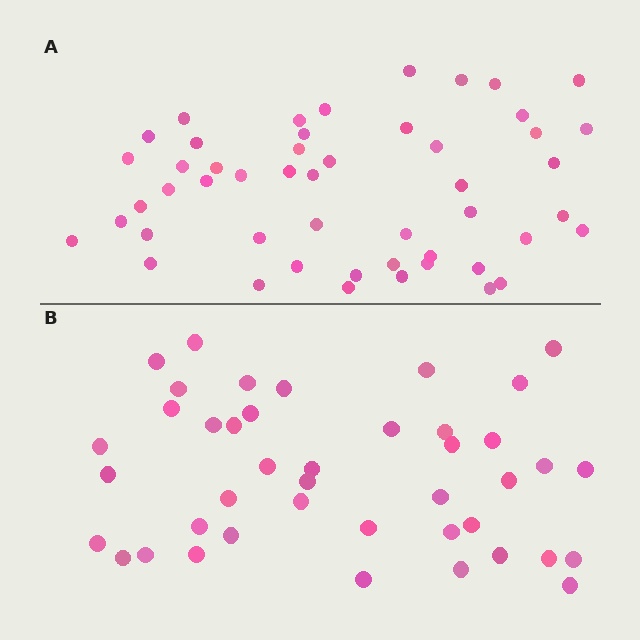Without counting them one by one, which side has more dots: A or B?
Region A (the top region) has more dots.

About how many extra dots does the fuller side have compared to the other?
Region A has roughly 8 or so more dots than region B.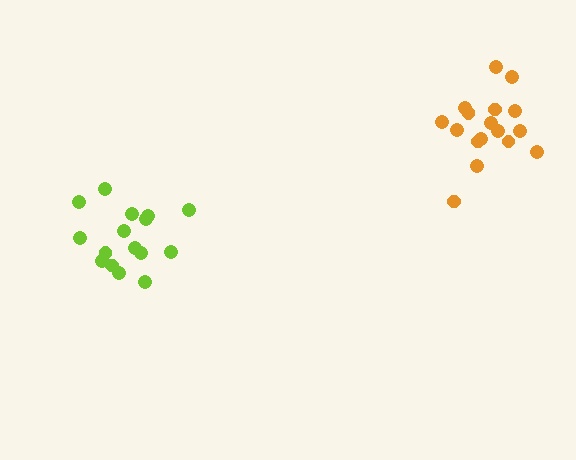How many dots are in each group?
Group 1: 16 dots, Group 2: 17 dots (33 total).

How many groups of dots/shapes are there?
There are 2 groups.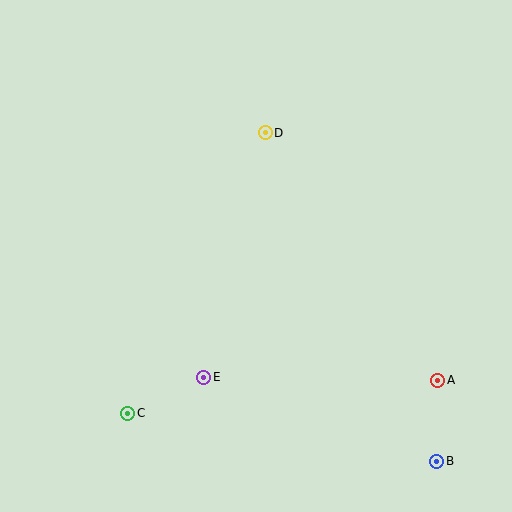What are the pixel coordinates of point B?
Point B is at (437, 461).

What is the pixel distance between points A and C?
The distance between A and C is 312 pixels.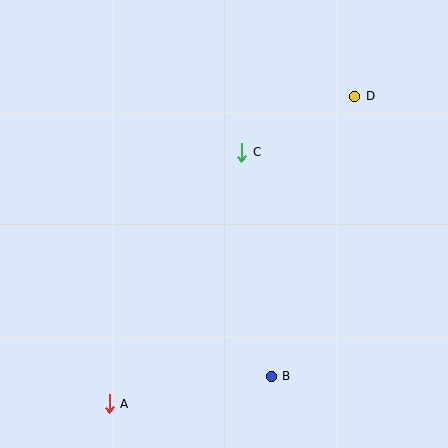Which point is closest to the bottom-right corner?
Point B is closest to the bottom-right corner.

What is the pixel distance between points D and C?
The distance between D and C is 126 pixels.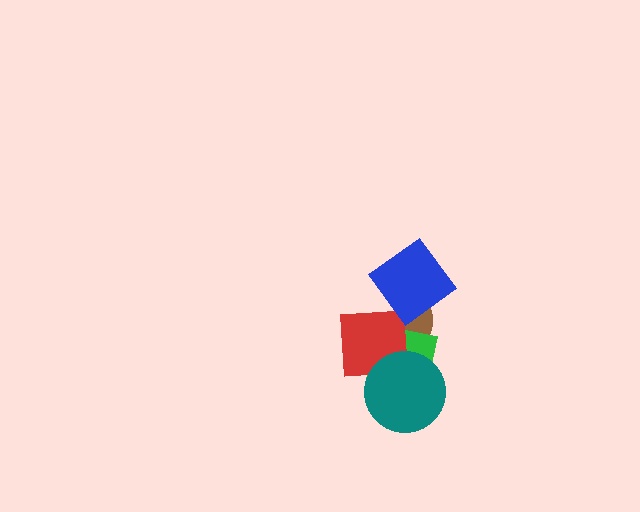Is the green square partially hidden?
Yes, it is partially covered by another shape.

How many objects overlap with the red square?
4 objects overlap with the red square.